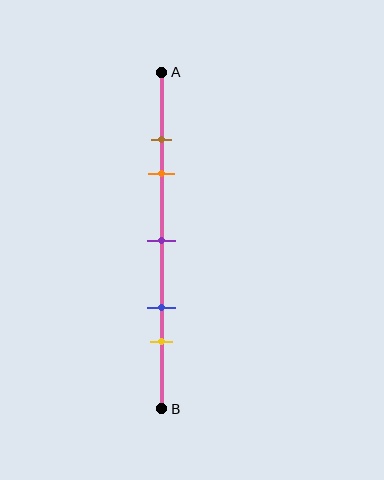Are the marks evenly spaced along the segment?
No, the marks are not evenly spaced.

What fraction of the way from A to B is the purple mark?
The purple mark is approximately 50% (0.5) of the way from A to B.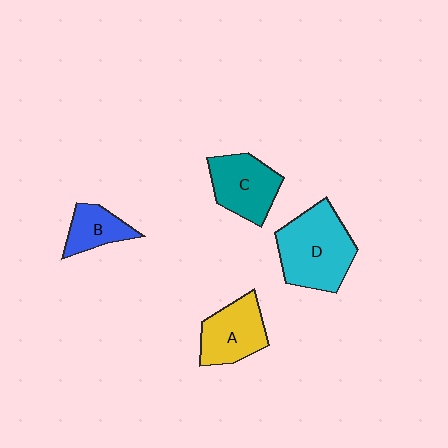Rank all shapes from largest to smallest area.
From largest to smallest: D (cyan), C (teal), A (yellow), B (blue).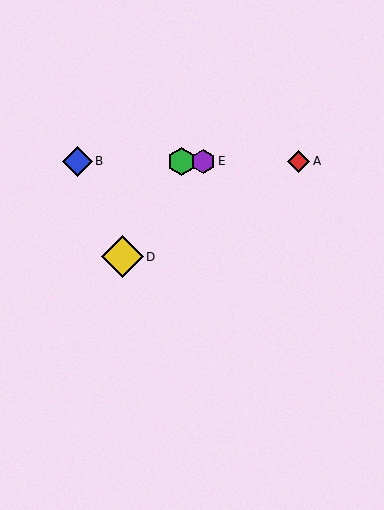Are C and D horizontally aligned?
No, C is at y≈161 and D is at y≈257.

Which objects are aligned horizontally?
Objects A, B, C, E are aligned horizontally.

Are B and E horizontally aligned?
Yes, both are at y≈161.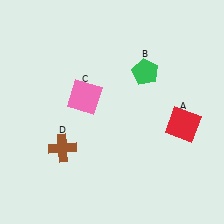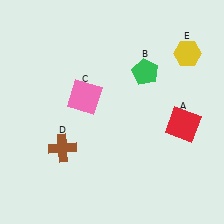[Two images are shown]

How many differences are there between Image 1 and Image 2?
There is 1 difference between the two images.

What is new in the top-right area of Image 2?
A yellow hexagon (E) was added in the top-right area of Image 2.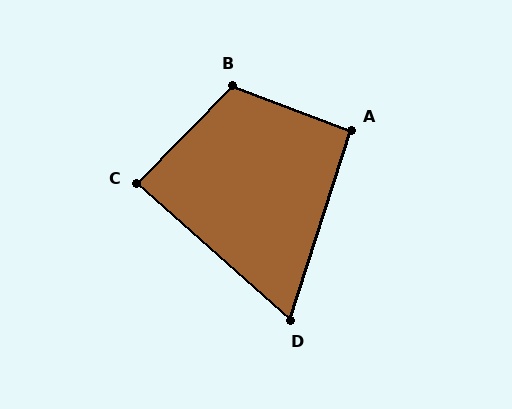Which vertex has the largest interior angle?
B, at approximately 114 degrees.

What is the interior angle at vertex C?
Approximately 87 degrees (approximately right).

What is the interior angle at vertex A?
Approximately 93 degrees (approximately right).